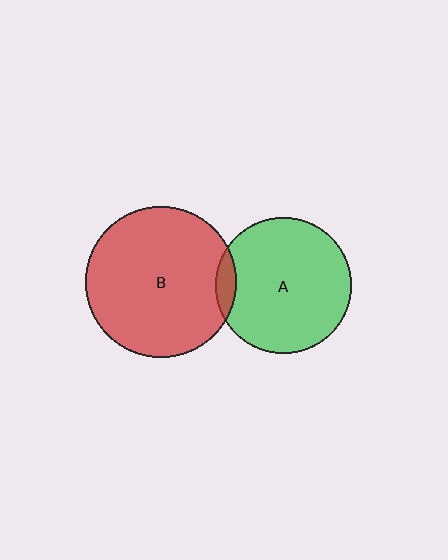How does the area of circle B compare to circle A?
Approximately 1.2 times.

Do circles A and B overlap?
Yes.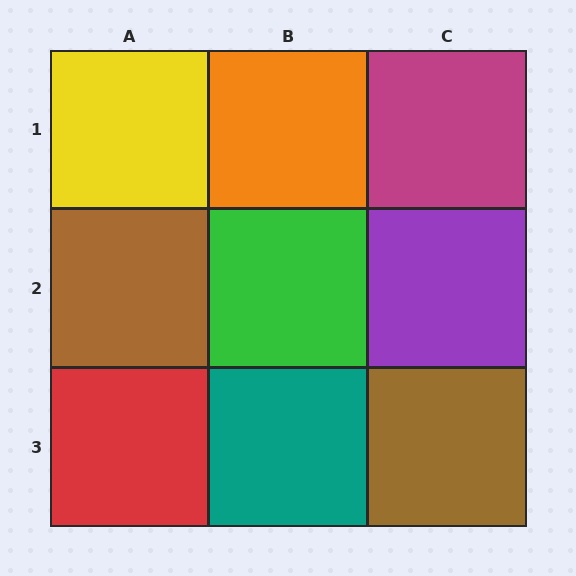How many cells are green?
1 cell is green.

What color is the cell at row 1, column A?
Yellow.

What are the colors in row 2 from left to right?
Brown, green, purple.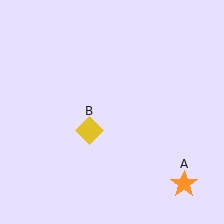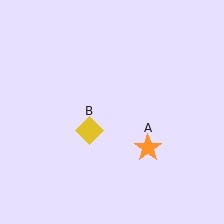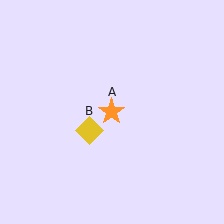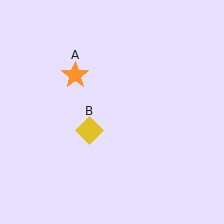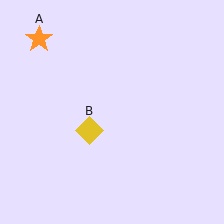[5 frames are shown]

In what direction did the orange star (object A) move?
The orange star (object A) moved up and to the left.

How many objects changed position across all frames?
1 object changed position: orange star (object A).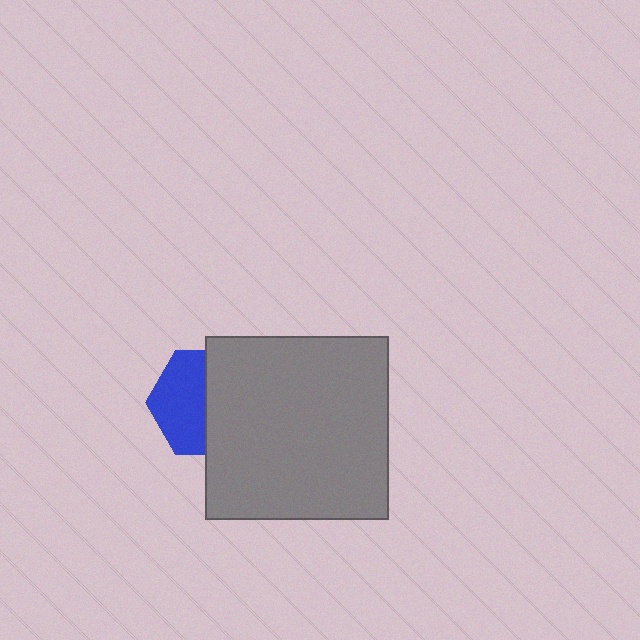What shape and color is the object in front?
The object in front is a gray square.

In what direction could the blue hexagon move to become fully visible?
The blue hexagon could move left. That would shift it out from behind the gray square entirely.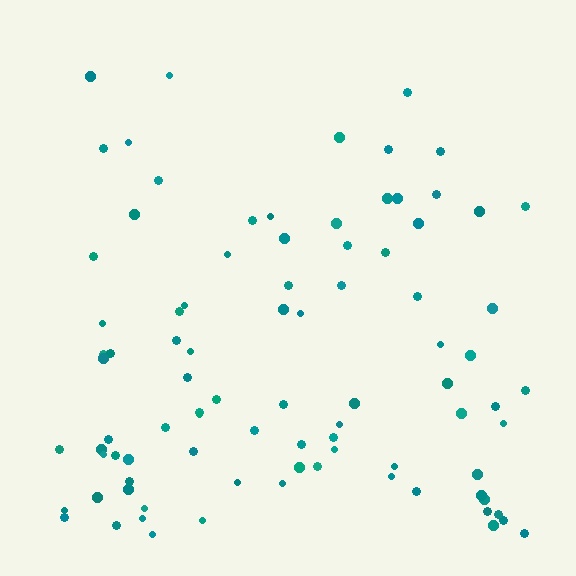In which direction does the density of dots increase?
From top to bottom, with the bottom side densest.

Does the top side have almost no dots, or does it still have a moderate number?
Still a moderate number, just noticeably fewer than the bottom.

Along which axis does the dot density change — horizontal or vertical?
Vertical.